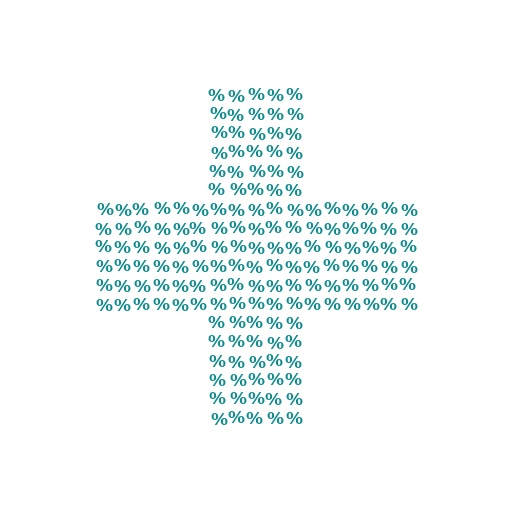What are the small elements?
The small elements are percent signs.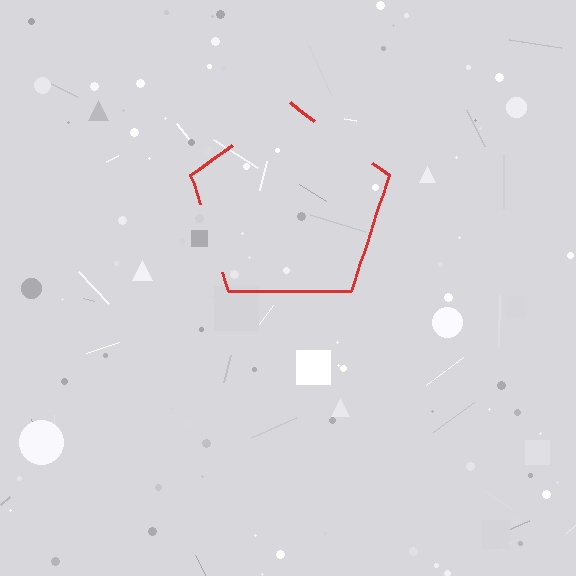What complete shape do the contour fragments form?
The contour fragments form a pentagon.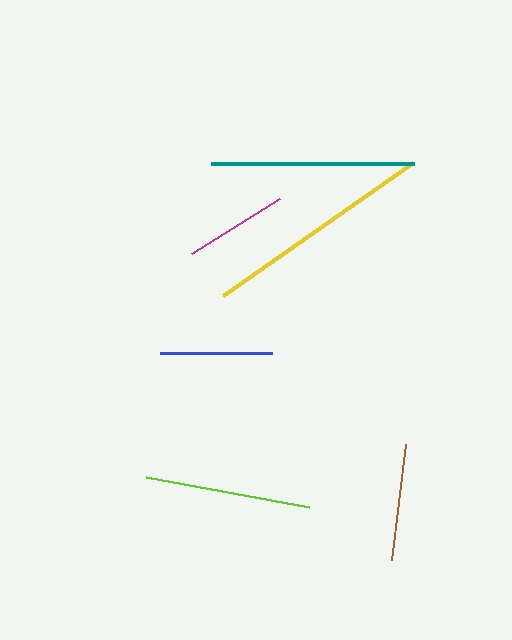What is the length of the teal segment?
The teal segment is approximately 203 pixels long.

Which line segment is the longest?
The yellow line is the longest at approximately 232 pixels.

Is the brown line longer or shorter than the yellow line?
The yellow line is longer than the brown line.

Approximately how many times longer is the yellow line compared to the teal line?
The yellow line is approximately 1.1 times the length of the teal line.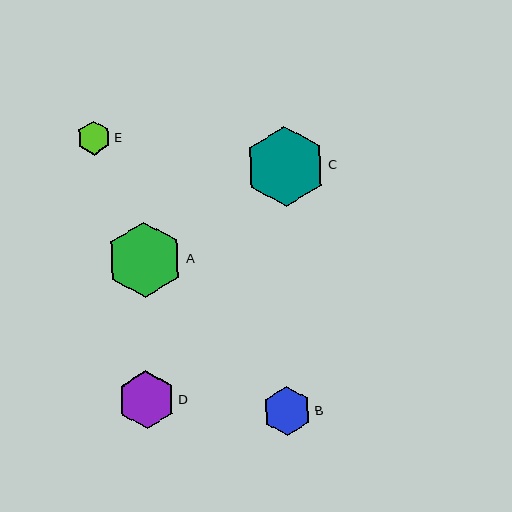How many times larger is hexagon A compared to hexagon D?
Hexagon A is approximately 1.3 times the size of hexagon D.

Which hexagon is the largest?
Hexagon C is the largest with a size of approximately 81 pixels.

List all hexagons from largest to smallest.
From largest to smallest: C, A, D, B, E.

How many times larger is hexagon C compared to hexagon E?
Hexagon C is approximately 2.4 times the size of hexagon E.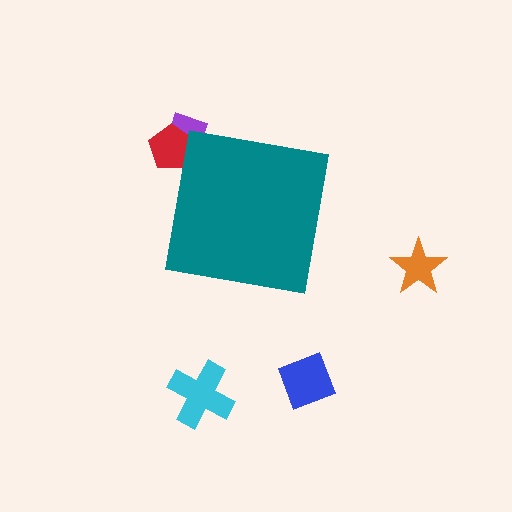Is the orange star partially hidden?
No, the orange star is fully visible.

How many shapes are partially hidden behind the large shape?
2 shapes are partially hidden.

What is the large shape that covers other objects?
A teal square.